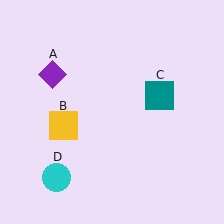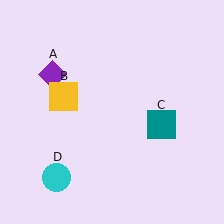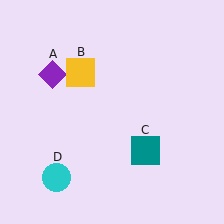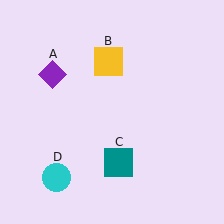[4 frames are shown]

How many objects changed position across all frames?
2 objects changed position: yellow square (object B), teal square (object C).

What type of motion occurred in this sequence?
The yellow square (object B), teal square (object C) rotated clockwise around the center of the scene.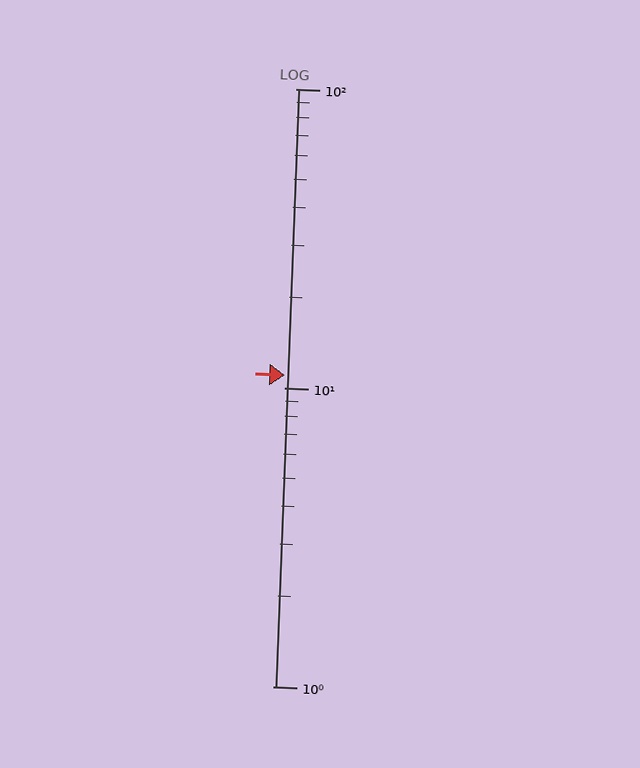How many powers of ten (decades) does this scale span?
The scale spans 2 decades, from 1 to 100.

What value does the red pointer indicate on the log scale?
The pointer indicates approximately 11.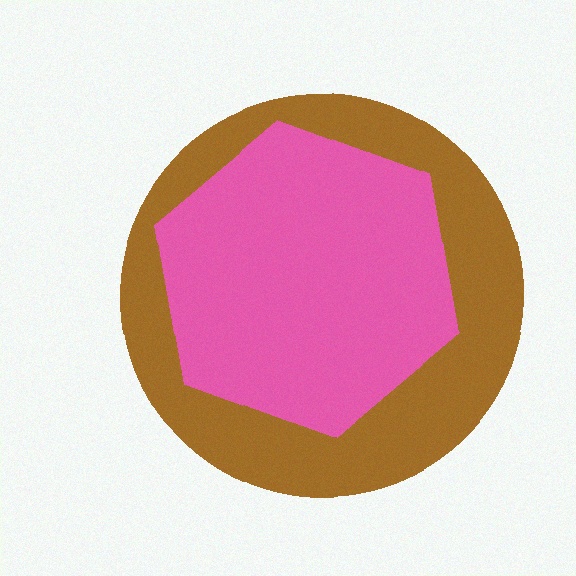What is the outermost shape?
The brown circle.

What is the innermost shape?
The pink hexagon.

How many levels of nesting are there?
2.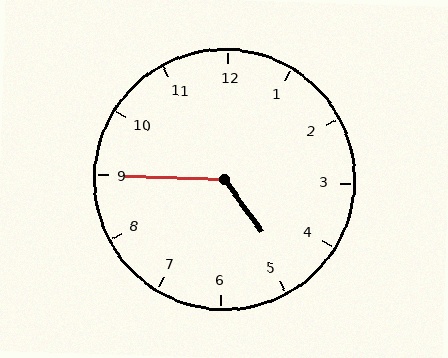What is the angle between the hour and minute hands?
Approximately 128 degrees.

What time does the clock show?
4:45.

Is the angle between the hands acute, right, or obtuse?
It is obtuse.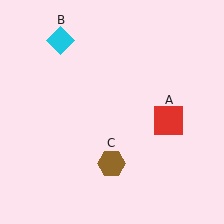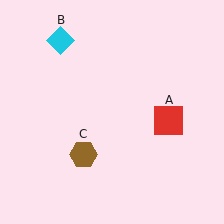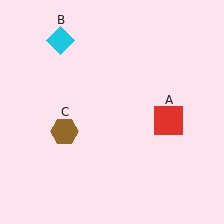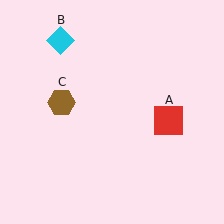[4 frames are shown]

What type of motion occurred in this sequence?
The brown hexagon (object C) rotated clockwise around the center of the scene.